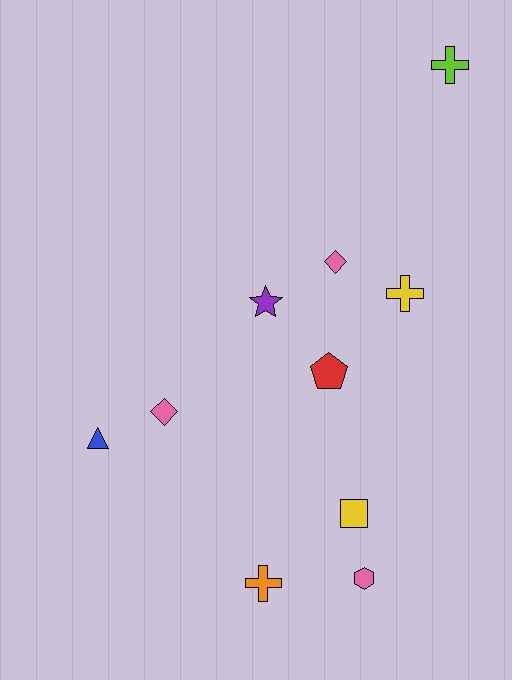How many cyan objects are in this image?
There are no cyan objects.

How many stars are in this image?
There is 1 star.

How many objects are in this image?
There are 10 objects.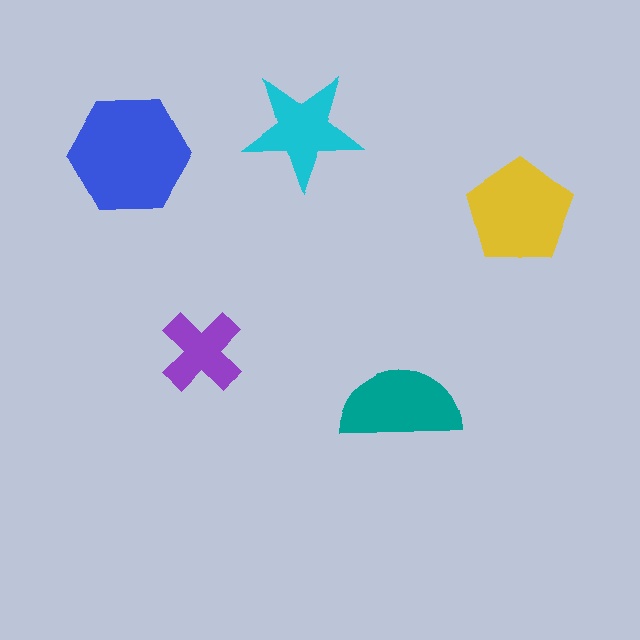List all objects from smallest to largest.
The purple cross, the cyan star, the teal semicircle, the yellow pentagon, the blue hexagon.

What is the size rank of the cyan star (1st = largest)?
4th.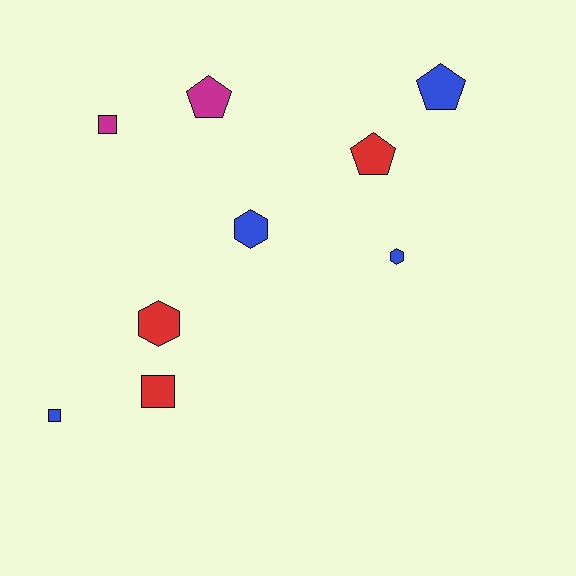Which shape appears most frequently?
Hexagon, with 3 objects.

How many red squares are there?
There is 1 red square.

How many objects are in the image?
There are 9 objects.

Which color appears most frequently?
Blue, with 4 objects.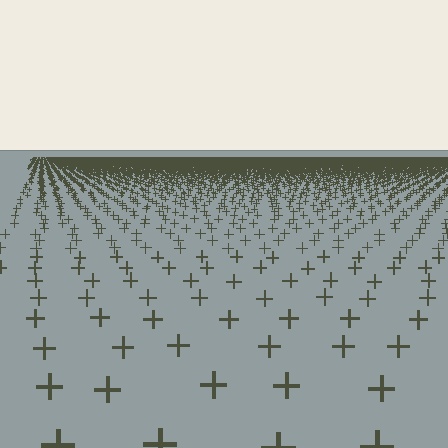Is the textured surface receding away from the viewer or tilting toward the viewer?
The surface is receding away from the viewer. Texture elements get smaller and denser toward the top.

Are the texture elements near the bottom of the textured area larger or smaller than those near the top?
Larger. Near the bottom, elements are closer to the viewer and appear at a bigger on-screen size.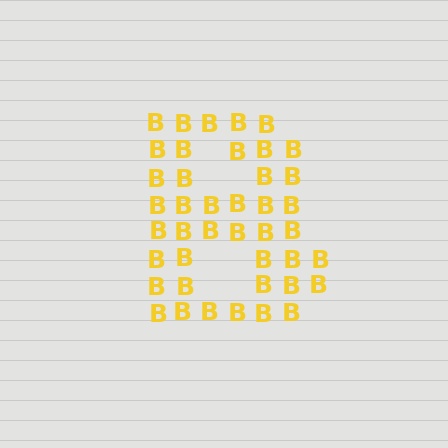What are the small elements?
The small elements are letter B's.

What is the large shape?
The large shape is the letter B.